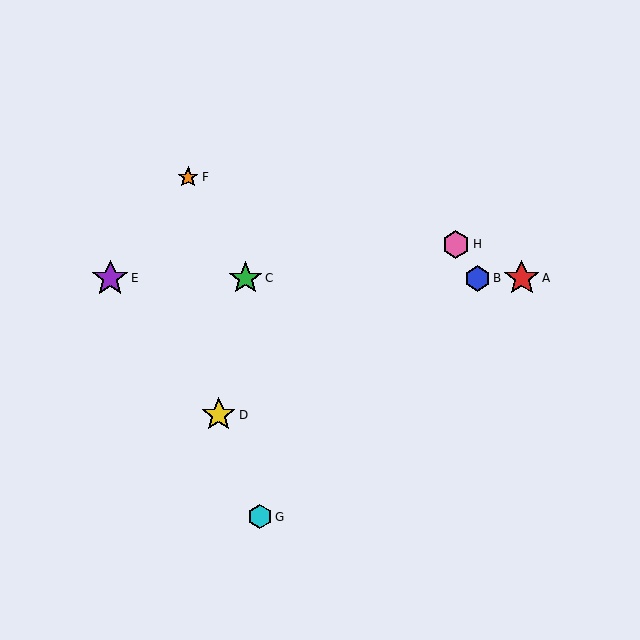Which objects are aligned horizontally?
Objects A, B, C, E are aligned horizontally.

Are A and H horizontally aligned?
No, A is at y≈278 and H is at y≈244.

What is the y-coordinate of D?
Object D is at y≈415.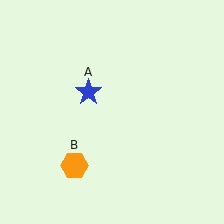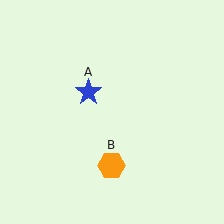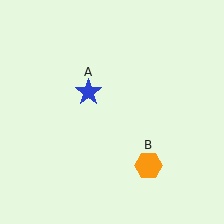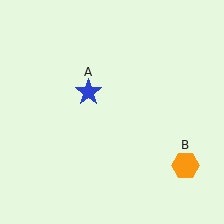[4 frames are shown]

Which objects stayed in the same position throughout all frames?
Blue star (object A) remained stationary.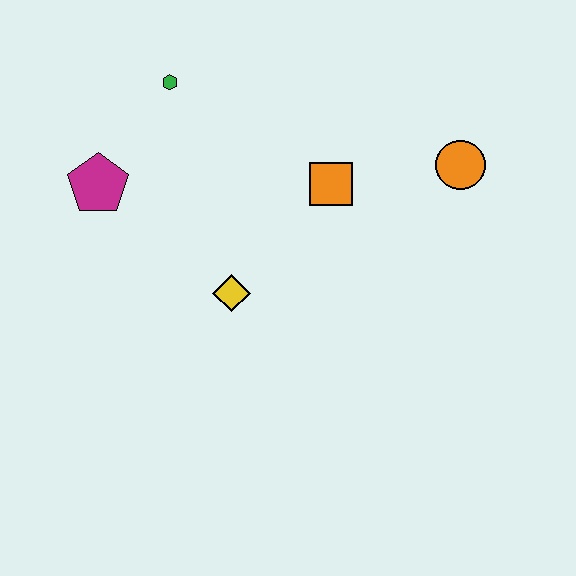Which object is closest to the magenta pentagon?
The green hexagon is closest to the magenta pentagon.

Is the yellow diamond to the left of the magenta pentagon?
No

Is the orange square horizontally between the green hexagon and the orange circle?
Yes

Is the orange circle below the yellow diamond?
No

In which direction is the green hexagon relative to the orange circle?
The green hexagon is to the left of the orange circle.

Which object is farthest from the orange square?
The magenta pentagon is farthest from the orange square.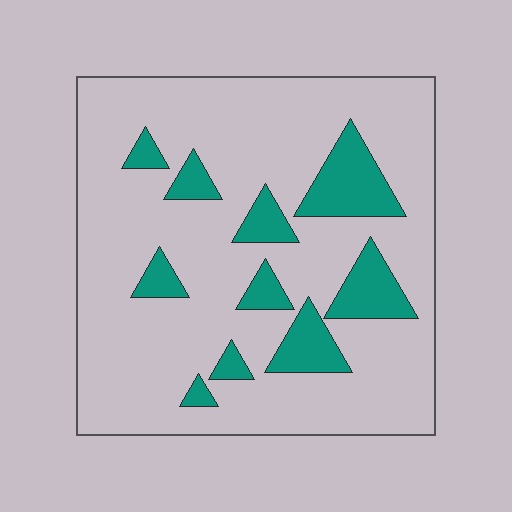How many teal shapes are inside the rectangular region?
10.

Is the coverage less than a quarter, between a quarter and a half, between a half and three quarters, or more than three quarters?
Less than a quarter.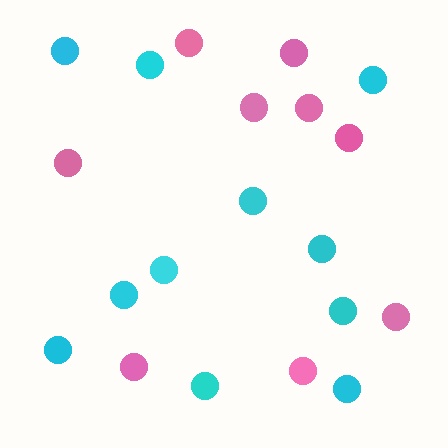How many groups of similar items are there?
There are 2 groups: one group of pink circles (9) and one group of cyan circles (11).